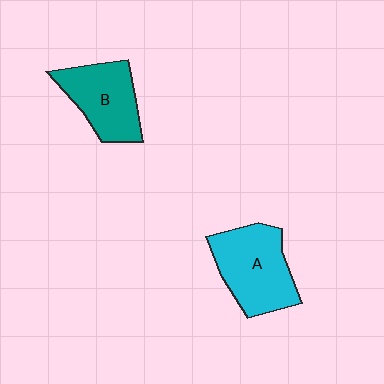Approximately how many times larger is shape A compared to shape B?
Approximately 1.2 times.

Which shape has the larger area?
Shape A (cyan).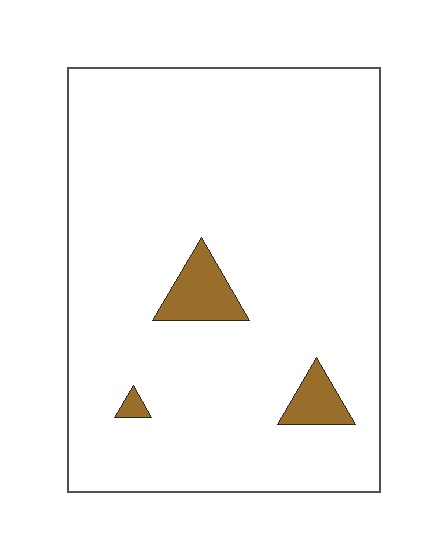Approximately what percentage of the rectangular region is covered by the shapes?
Approximately 5%.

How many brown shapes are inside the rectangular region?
3.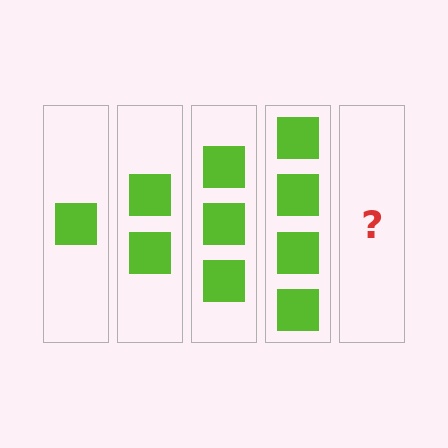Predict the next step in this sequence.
The next step is 5 squares.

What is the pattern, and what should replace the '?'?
The pattern is that each step adds one more square. The '?' should be 5 squares.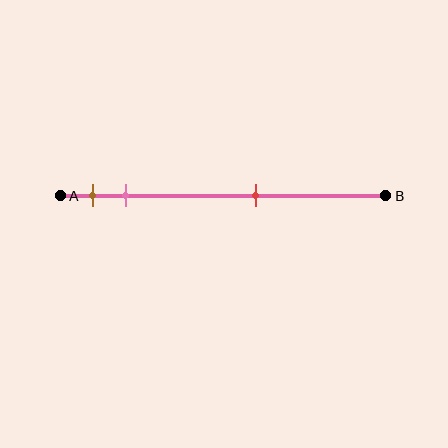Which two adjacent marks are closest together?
The brown and pink marks are the closest adjacent pair.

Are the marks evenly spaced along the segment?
No, the marks are not evenly spaced.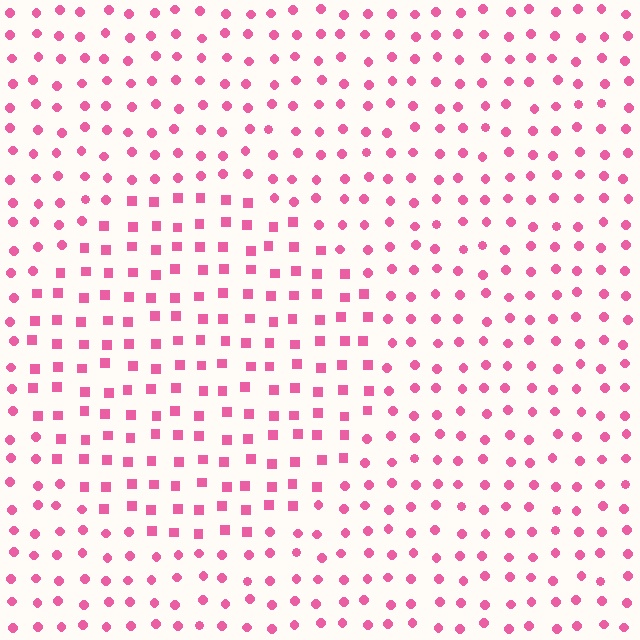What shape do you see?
I see a circle.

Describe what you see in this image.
The image is filled with small pink elements arranged in a uniform grid. A circle-shaped region contains squares, while the surrounding area contains circles. The boundary is defined purely by the change in element shape.